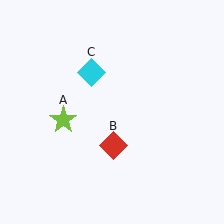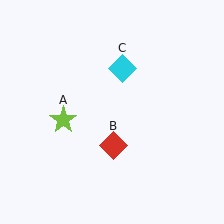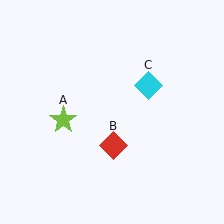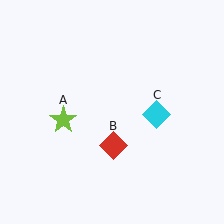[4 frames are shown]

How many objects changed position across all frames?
1 object changed position: cyan diamond (object C).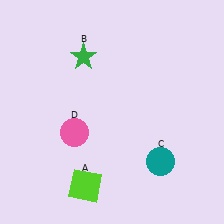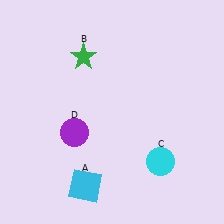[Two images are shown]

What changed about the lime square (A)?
In Image 1, A is lime. In Image 2, it changed to cyan.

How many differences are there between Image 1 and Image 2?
There are 3 differences between the two images.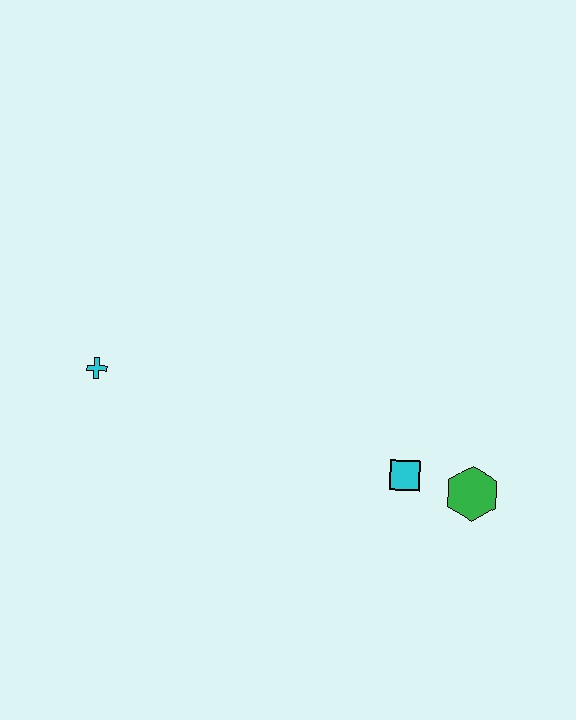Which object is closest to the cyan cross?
The cyan square is closest to the cyan cross.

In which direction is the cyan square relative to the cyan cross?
The cyan square is to the right of the cyan cross.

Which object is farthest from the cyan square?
The cyan cross is farthest from the cyan square.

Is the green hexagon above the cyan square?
No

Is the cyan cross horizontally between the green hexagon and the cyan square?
No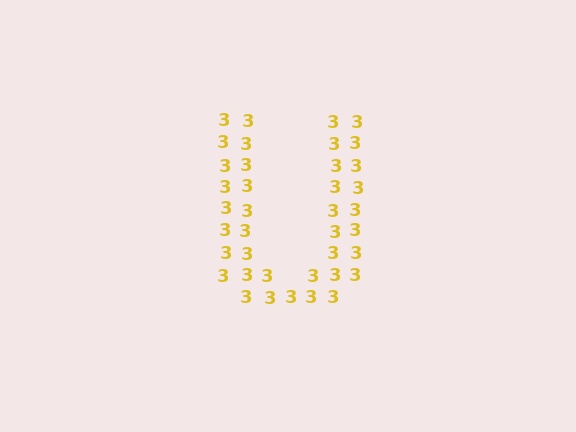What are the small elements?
The small elements are digit 3's.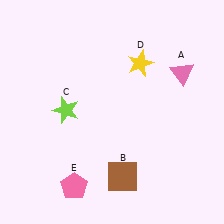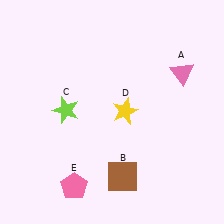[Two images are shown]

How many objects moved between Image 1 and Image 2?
1 object moved between the two images.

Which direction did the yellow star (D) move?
The yellow star (D) moved down.